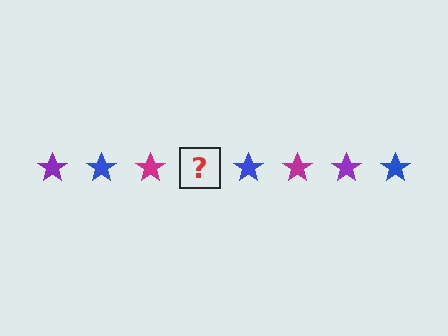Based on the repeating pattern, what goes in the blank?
The blank should be a purple star.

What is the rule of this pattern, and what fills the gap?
The rule is that the pattern cycles through purple, blue, magenta stars. The gap should be filled with a purple star.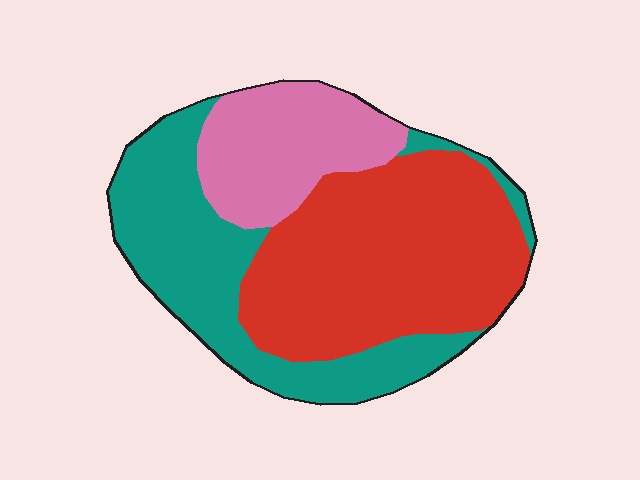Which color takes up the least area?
Pink, at roughly 20%.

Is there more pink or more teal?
Teal.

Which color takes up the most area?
Red, at roughly 45%.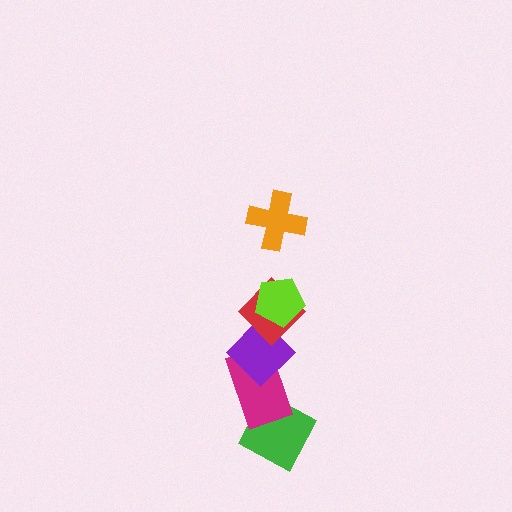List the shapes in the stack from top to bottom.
From top to bottom: the orange cross, the lime pentagon, the red diamond, the purple diamond, the magenta rectangle, the green diamond.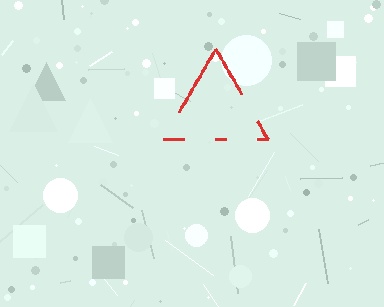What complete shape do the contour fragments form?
The contour fragments form a triangle.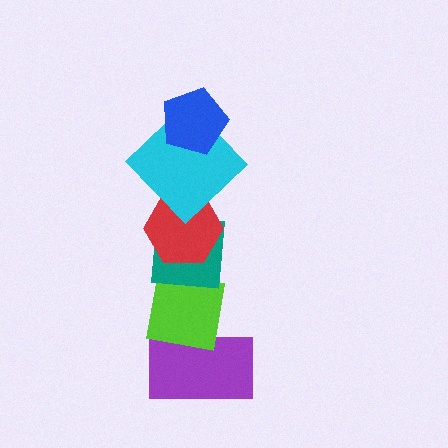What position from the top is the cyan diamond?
The cyan diamond is 2nd from the top.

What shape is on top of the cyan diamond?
The blue pentagon is on top of the cyan diamond.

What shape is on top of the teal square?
The red hexagon is on top of the teal square.